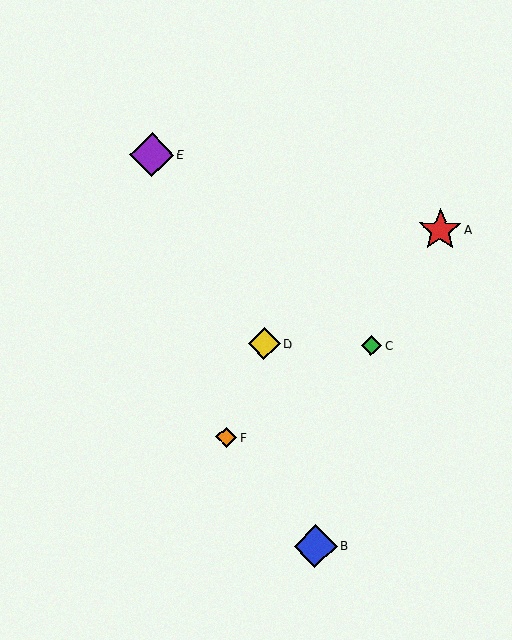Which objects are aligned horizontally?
Objects C, D are aligned horizontally.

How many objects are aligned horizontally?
2 objects (C, D) are aligned horizontally.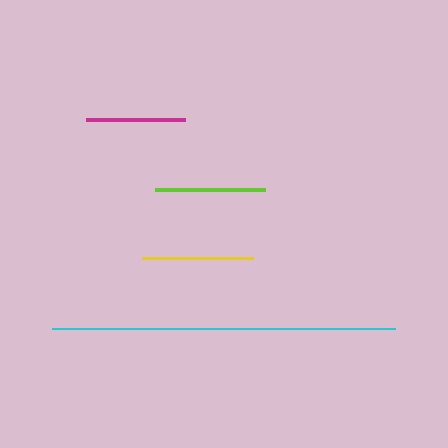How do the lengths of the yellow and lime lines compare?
The yellow and lime lines are approximately the same length.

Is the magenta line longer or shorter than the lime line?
The lime line is longer than the magenta line.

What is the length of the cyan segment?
The cyan segment is approximately 343 pixels long.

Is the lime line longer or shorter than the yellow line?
The yellow line is longer than the lime line.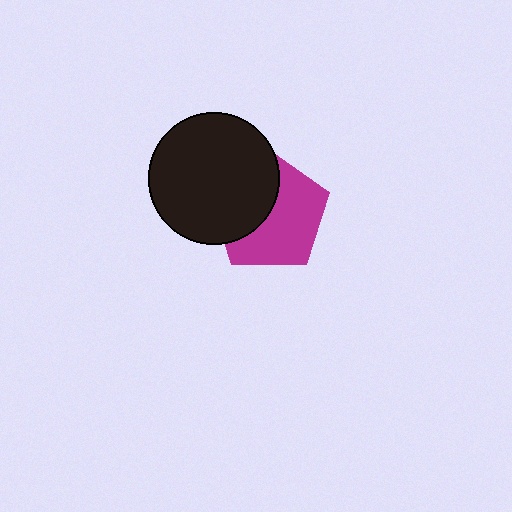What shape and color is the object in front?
The object in front is a black circle.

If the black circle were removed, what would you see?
You would see the complete magenta pentagon.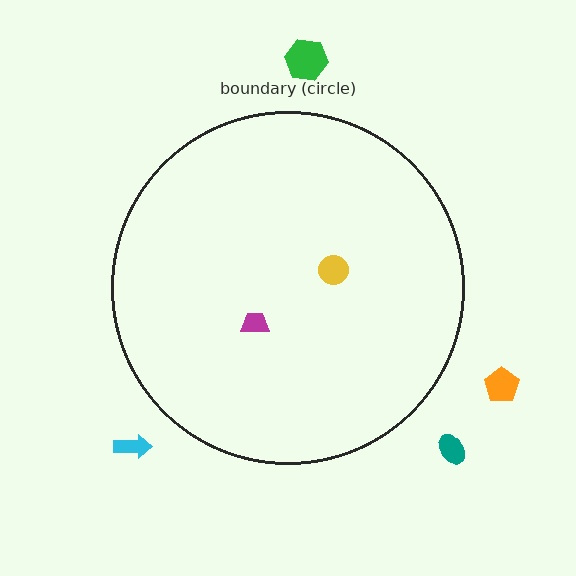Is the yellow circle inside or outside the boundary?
Inside.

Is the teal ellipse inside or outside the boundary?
Outside.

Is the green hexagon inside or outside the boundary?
Outside.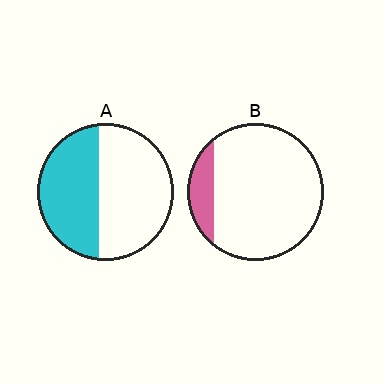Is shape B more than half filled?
No.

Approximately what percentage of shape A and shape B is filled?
A is approximately 45% and B is approximately 15%.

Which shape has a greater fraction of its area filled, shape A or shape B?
Shape A.